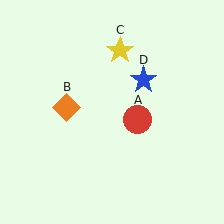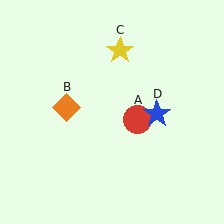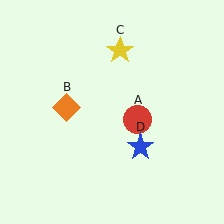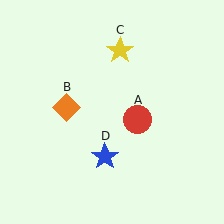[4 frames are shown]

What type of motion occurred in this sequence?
The blue star (object D) rotated clockwise around the center of the scene.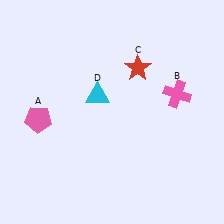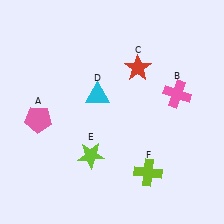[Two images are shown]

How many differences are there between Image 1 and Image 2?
There are 2 differences between the two images.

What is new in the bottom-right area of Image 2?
A lime cross (F) was added in the bottom-right area of Image 2.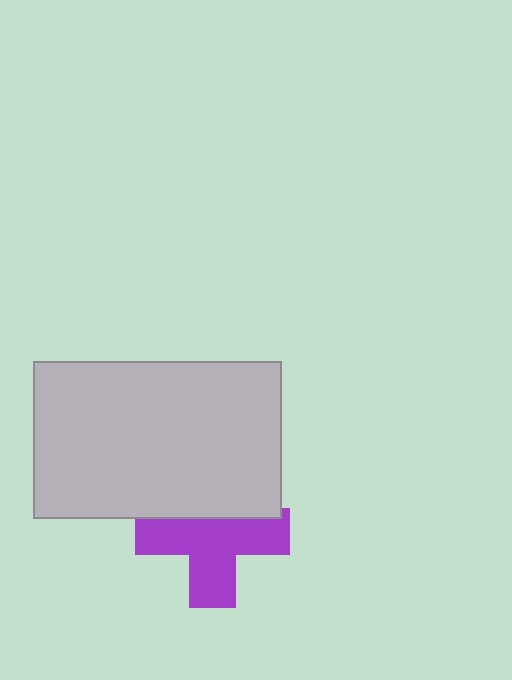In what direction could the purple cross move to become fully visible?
The purple cross could move down. That would shift it out from behind the light gray rectangle entirely.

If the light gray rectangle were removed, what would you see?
You would see the complete purple cross.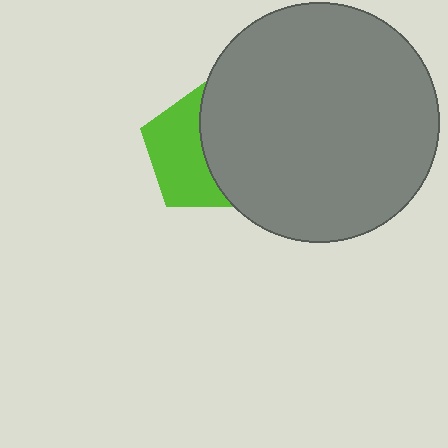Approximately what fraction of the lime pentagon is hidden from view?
Roughly 50% of the lime pentagon is hidden behind the gray circle.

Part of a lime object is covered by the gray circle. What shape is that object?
It is a pentagon.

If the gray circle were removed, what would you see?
You would see the complete lime pentagon.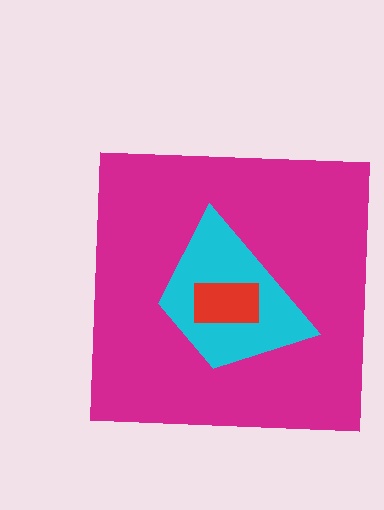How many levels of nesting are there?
3.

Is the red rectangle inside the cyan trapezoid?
Yes.